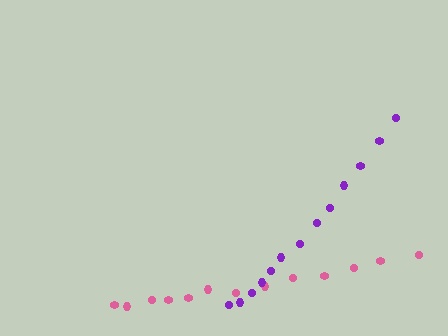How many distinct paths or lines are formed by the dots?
There are 2 distinct paths.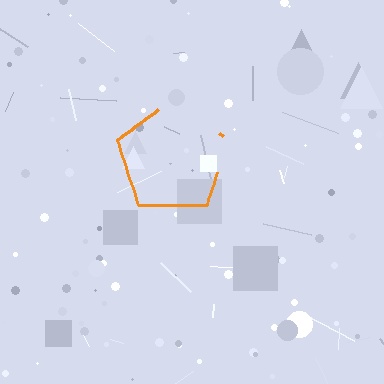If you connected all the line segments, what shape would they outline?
They would outline a pentagon.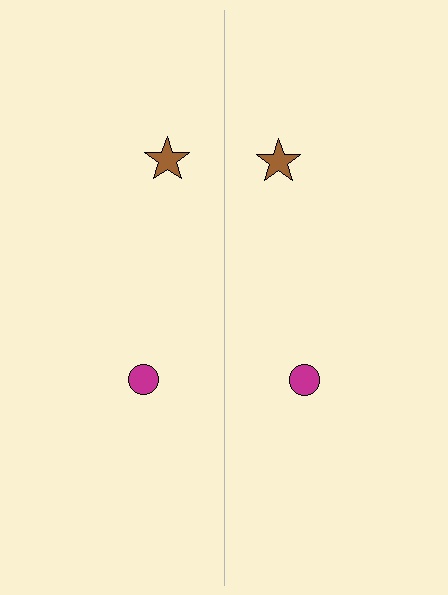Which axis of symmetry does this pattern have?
The pattern has a vertical axis of symmetry running through the center of the image.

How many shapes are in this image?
There are 4 shapes in this image.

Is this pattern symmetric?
Yes, this pattern has bilateral (reflection) symmetry.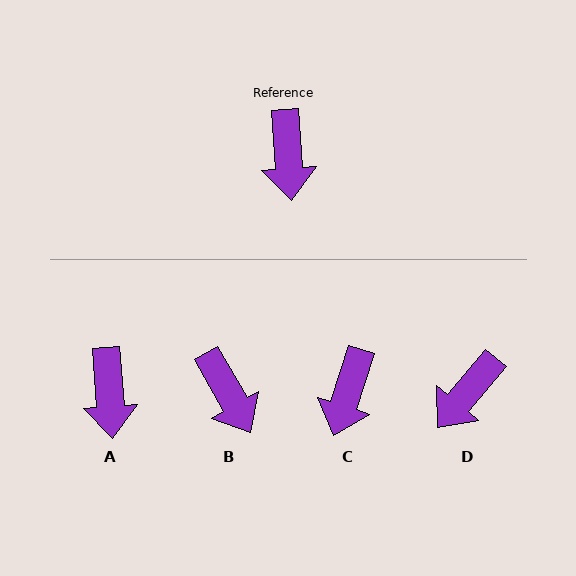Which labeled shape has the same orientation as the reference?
A.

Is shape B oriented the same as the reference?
No, it is off by about 25 degrees.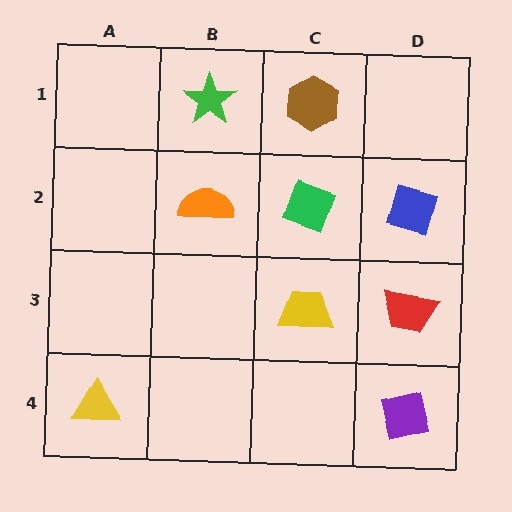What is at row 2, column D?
A blue diamond.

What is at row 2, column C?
A green diamond.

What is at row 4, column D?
A purple square.